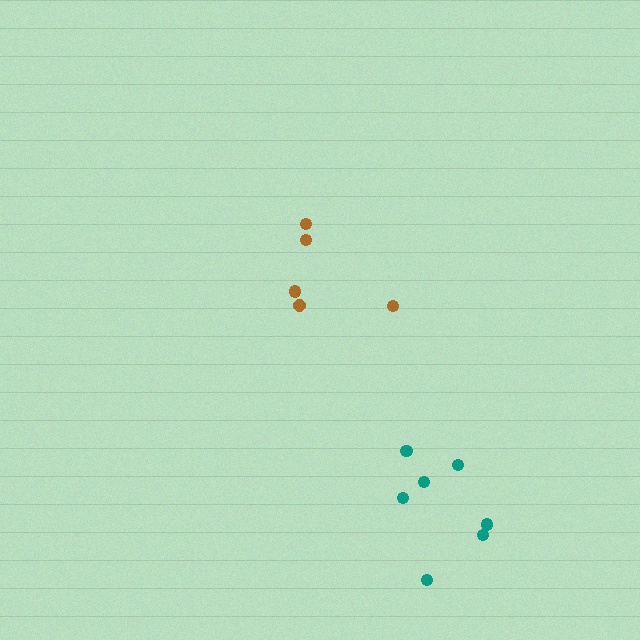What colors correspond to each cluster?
The clusters are colored: teal, brown.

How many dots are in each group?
Group 1: 7 dots, Group 2: 5 dots (12 total).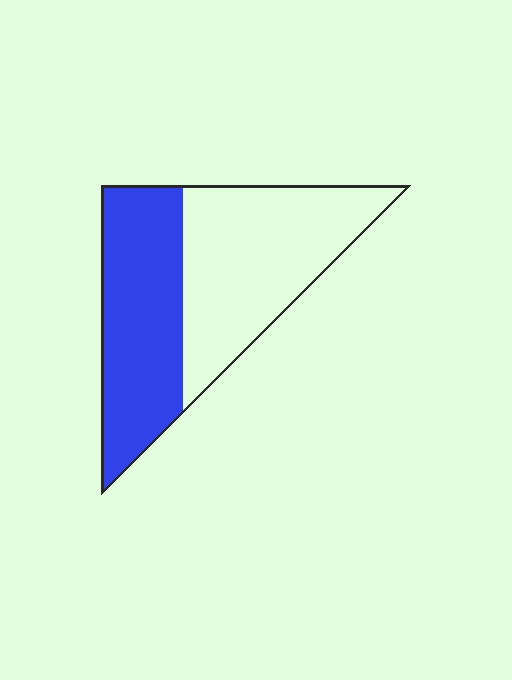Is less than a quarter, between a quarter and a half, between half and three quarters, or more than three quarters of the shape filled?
Between a quarter and a half.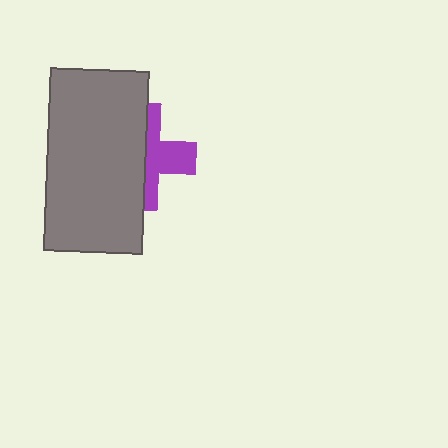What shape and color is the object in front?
The object in front is a gray rectangle.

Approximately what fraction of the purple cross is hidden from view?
Roughly 55% of the purple cross is hidden behind the gray rectangle.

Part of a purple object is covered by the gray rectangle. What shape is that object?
It is a cross.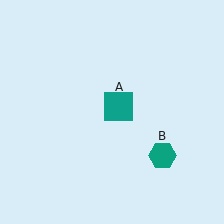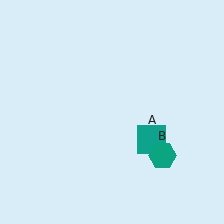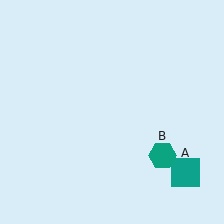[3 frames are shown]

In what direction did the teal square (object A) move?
The teal square (object A) moved down and to the right.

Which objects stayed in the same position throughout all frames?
Teal hexagon (object B) remained stationary.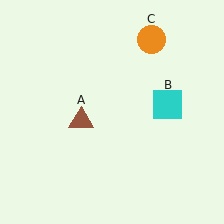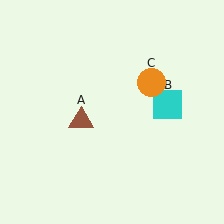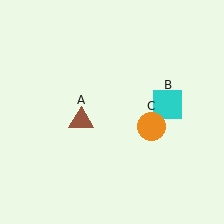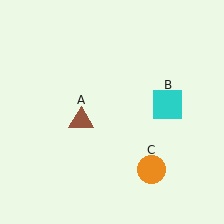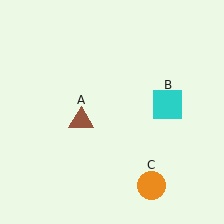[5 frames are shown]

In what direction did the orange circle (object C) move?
The orange circle (object C) moved down.